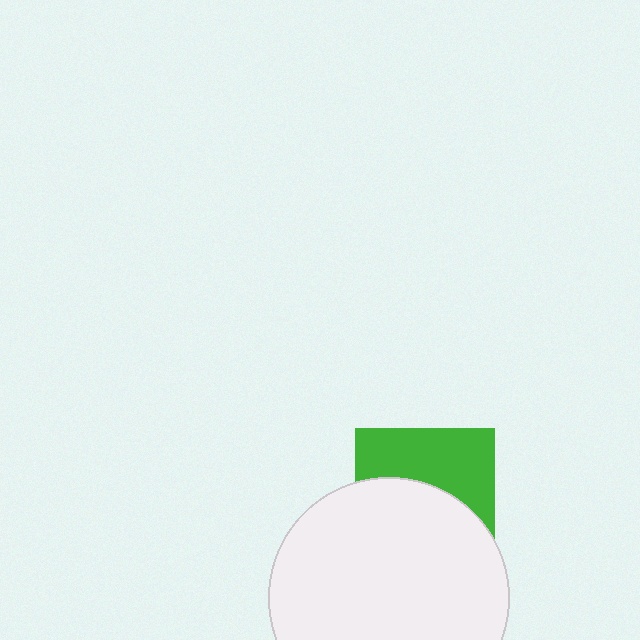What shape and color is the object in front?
The object in front is a white circle.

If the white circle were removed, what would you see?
You would see the complete green square.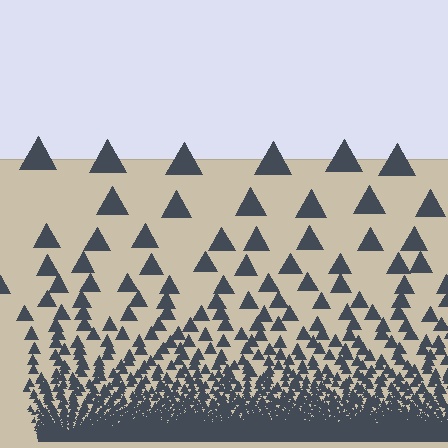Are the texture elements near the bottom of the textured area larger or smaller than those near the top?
Smaller. The gradient is inverted — elements near the bottom are smaller and denser.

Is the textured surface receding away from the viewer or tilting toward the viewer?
The surface appears to tilt toward the viewer. Texture elements get larger and sparser toward the top.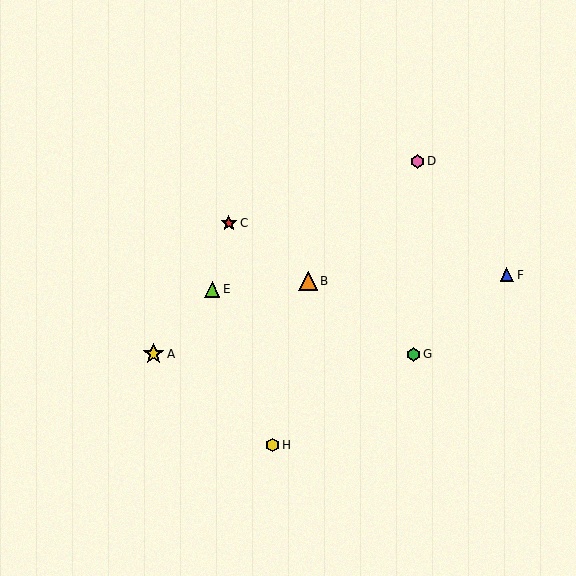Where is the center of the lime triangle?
The center of the lime triangle is at (212, 289).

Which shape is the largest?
The yellow star (labeled A) is the largest.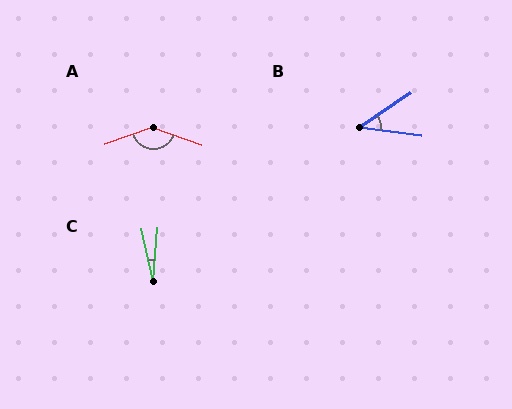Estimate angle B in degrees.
Approximately 41 degrees.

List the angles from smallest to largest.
C (17°), B (41°), A (141°).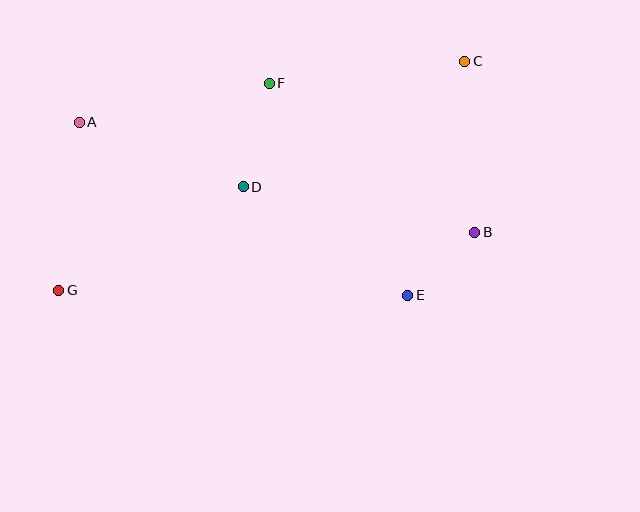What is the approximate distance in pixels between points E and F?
The distance between E and F is approximately 253 pixels.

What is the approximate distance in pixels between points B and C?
The distance between B and C is approximately 171 pixels.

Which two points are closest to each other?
Points B and E are closest to each other.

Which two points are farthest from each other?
Points C and G are farthest from each other.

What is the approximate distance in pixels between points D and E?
The distance between D and E is approximately 197 pixels.